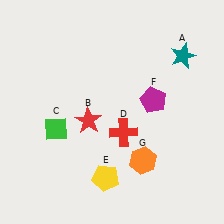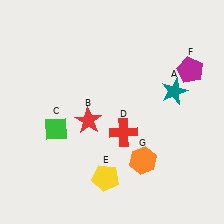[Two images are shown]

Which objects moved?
The objects that moved are: the teal star (A), the magenta pentagon (F).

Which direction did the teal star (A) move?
The teal star (A) moved down.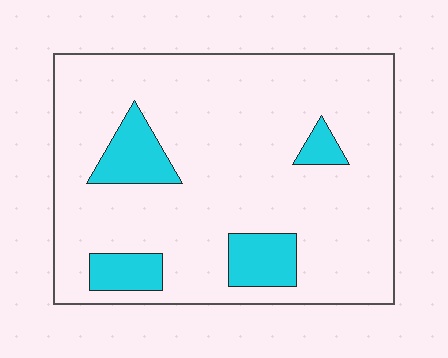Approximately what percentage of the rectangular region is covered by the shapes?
Approximately 15%.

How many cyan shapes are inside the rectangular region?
4.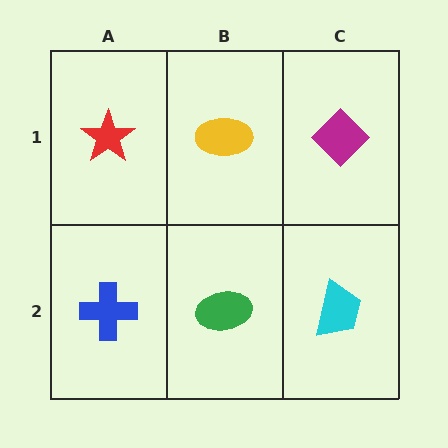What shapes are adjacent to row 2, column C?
A magenta diamond (row 1, column C), a green ellipse (row 2, column B).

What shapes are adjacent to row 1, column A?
A blue cross (row 2, column A), a yellow ellipse (row 1, column B).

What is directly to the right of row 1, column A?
A yellow ellipse.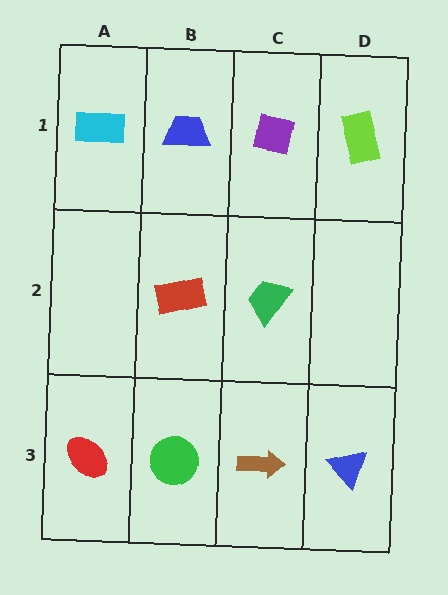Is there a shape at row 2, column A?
No, that cell is empty.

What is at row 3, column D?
A blue triangle.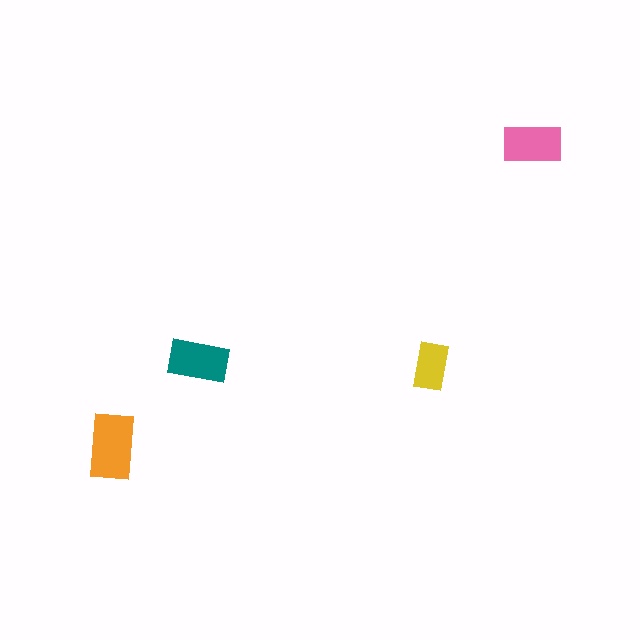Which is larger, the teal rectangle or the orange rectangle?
The orange one.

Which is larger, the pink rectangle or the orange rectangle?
The orange one.